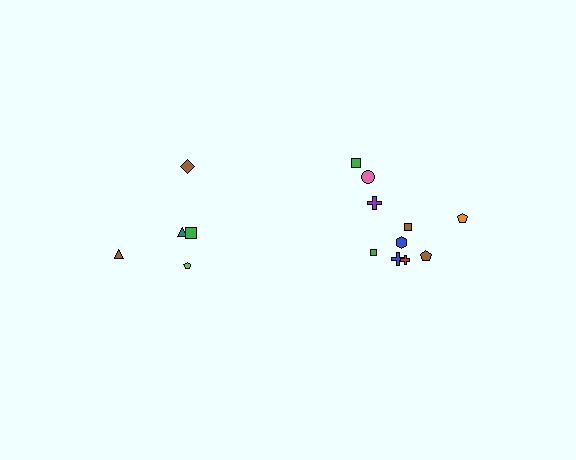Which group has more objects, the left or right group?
The right group.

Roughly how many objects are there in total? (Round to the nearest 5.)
Roughly 15 objects in total.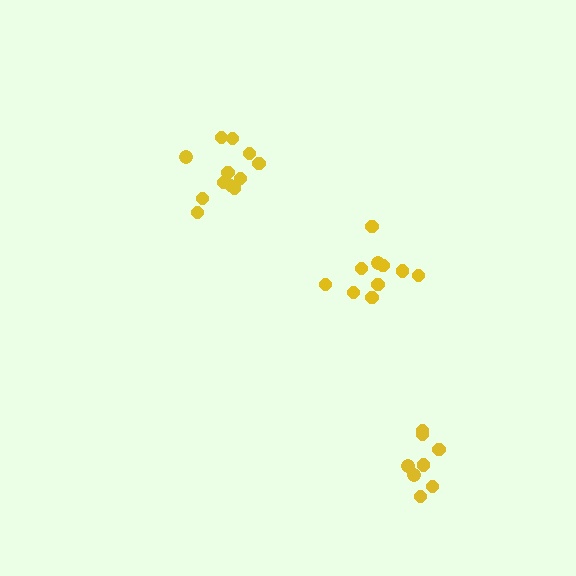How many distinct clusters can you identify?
There are 3 distinct clusters.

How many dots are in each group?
Group 1: 12 dots, Group 2: 10 dots, Group 3: 8 dots (30 total).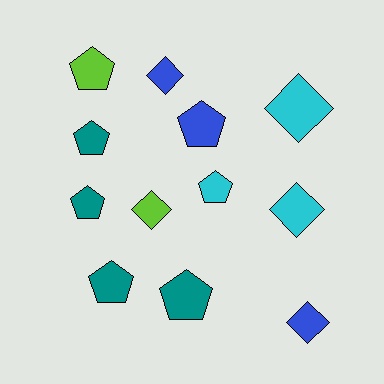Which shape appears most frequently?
Pentagon, with 7 objects.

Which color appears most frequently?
Teal, with 4 objects.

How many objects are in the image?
There are 12 objects.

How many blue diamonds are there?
There are 2 blue diamonds.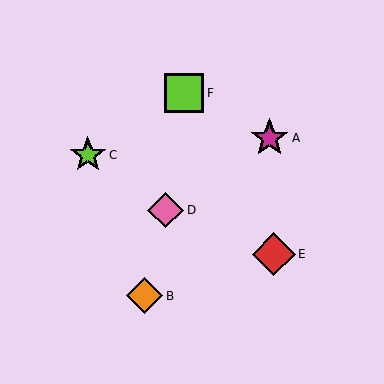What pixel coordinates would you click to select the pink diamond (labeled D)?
Click at (166, 210) to select the pink diamond D.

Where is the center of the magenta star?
The center of the magenta star is at (270, 138).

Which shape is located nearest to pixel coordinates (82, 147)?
The lime star (labeled C) at (88, 155) is nearest to that location.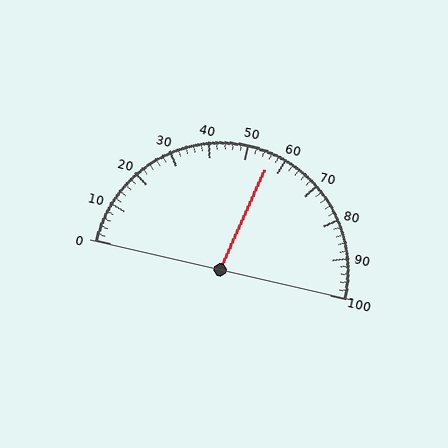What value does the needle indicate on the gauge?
The needle indicates approximately 56.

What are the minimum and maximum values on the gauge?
The gauge ranges from 0 to 100.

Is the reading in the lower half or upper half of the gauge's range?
The reading is in the upper half of the range (0 to 100).